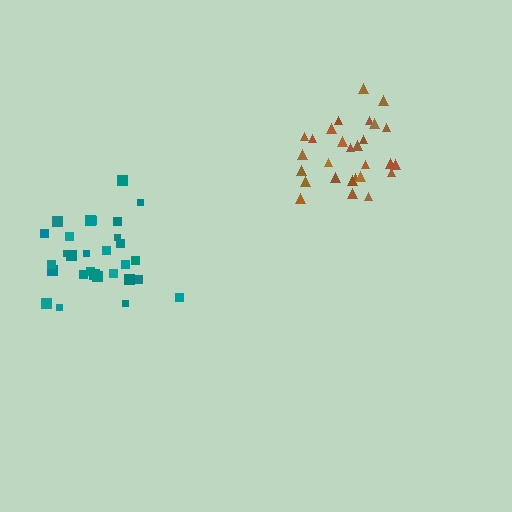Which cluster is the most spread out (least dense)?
Brown.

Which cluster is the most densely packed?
Teal.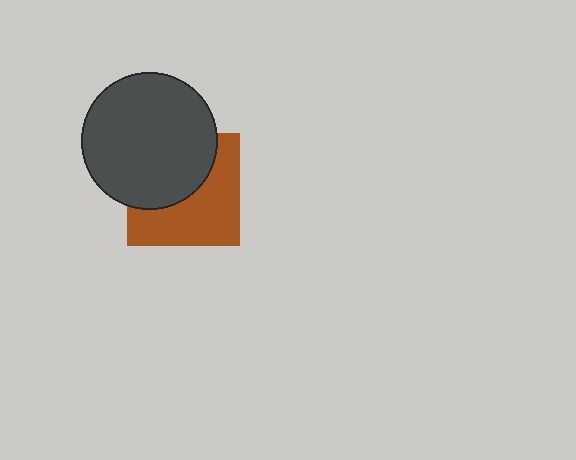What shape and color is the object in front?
The object in front is a dark gray circle.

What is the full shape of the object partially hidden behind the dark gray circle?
The partially hidden object is a brown square.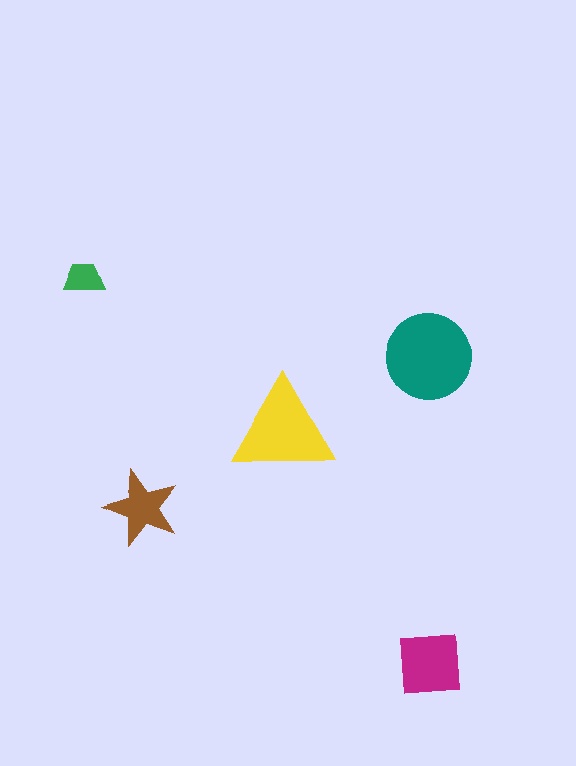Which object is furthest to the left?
The green trapezoid is leftmost.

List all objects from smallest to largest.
The green trapezoid, the brown star, the magenta square, the yellow triangle, the teal circle.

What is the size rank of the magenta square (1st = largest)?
3rd.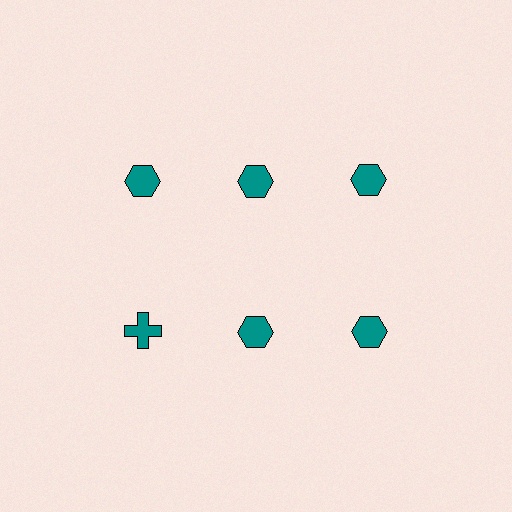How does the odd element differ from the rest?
It has a different shape: cross instead of hexagon.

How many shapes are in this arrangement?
There are 6 shapes arranged in a grid pattern.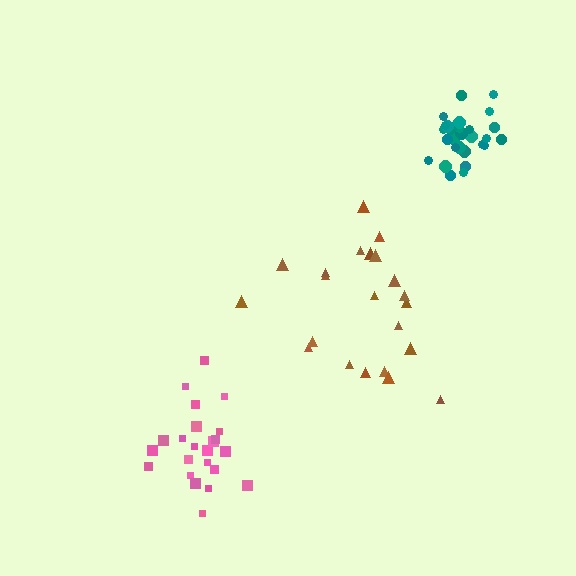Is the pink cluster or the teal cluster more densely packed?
Teal.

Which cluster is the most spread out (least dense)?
Brown.